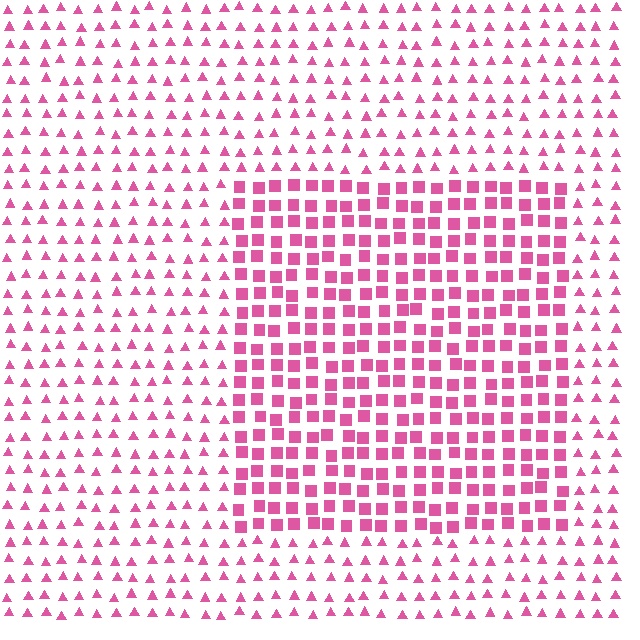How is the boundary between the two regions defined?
The boundary is defined by a change in element shape: squares inside vs. triangles outside. All elements share the same color and spacing.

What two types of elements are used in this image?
The image uses squares inside the rectangle region and triangles outside it.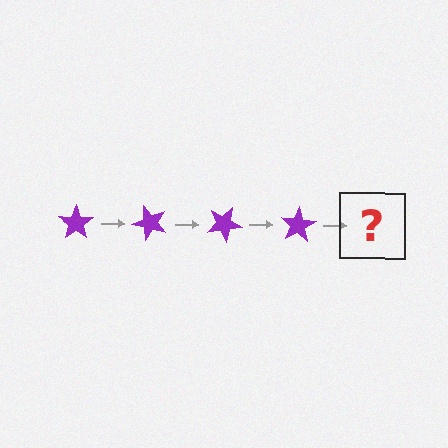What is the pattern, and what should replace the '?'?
The pattern is that the star rotates 50 degrees each step. The '?' should be a purple star rotated 200 degrees.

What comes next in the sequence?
The next element should be a purple star rotated 200 degrees.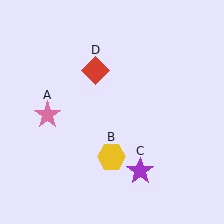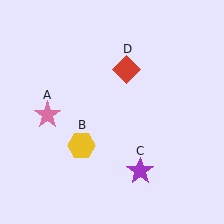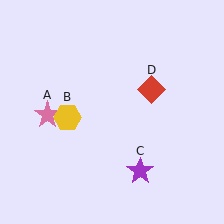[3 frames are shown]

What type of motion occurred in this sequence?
The yellow hexagon (object B), red diamond (object D) rotated clockwise around the center of the scene.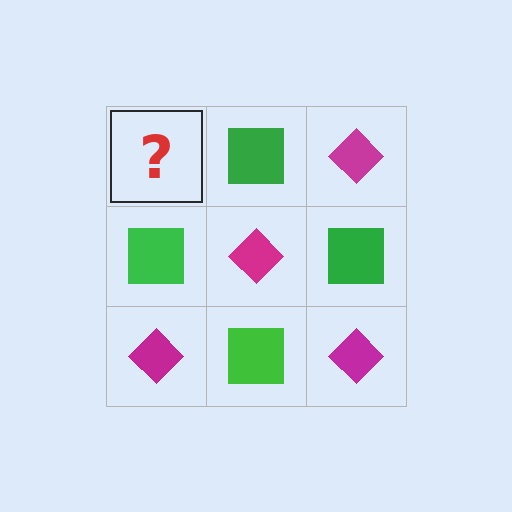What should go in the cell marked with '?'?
The missing cell should contain a magenta diamond.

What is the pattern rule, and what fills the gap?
The rule is that it alternates magenta diamond and green square in a checkerboard pattern. The gap should be filled with a magenta diamond.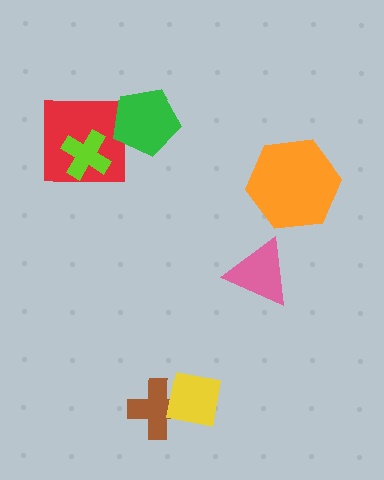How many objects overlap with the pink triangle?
0 objects overlap with the pink triangle.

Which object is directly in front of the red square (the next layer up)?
The lime cross is directly in front of the red square.